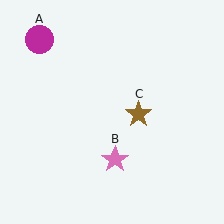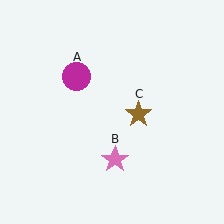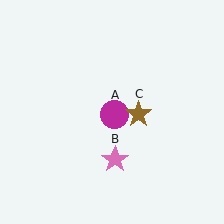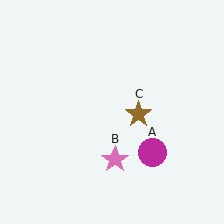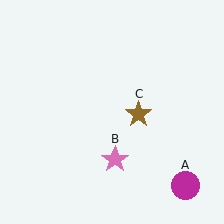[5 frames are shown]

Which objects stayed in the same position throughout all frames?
Pink star (object B) and brown star (object C) remained stationary.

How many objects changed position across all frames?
1 object changed position: magenta circle (object A).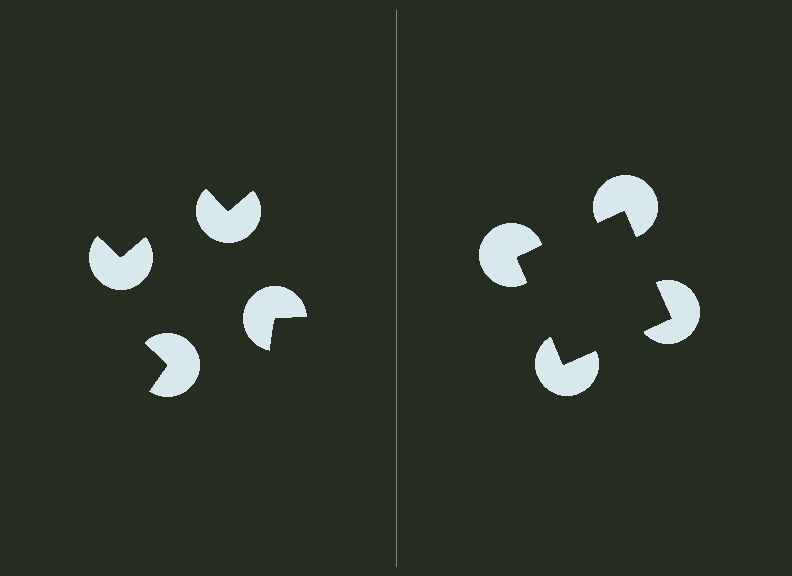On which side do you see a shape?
An illusory square appears on the right side. On the left side the wedge cuts are rotated, so no coherent shape forms.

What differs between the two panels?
The pac-man discs are positioned identically on both sides; only the wedge orientations differ. On the right they align to a square; on the left they are misaligned.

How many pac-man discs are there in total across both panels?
8 — 4 on each side.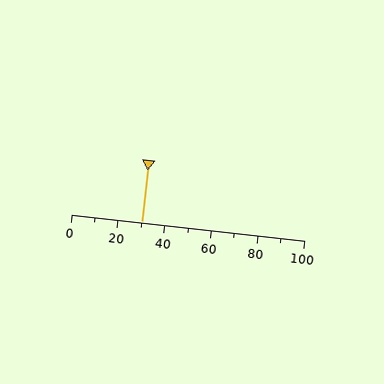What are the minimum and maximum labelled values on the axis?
The axis runs from 0 to 100.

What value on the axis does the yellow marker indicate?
The marker indicates approximately 30.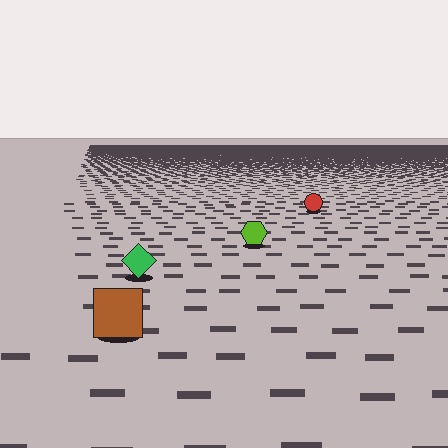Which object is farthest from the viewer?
The red circle is farthest from the viewer. It appears smaller and the ground texture around it is denser.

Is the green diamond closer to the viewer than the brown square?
No. The brown square is closer — you can tell from the texture gradient: the ground texture is coarser near it.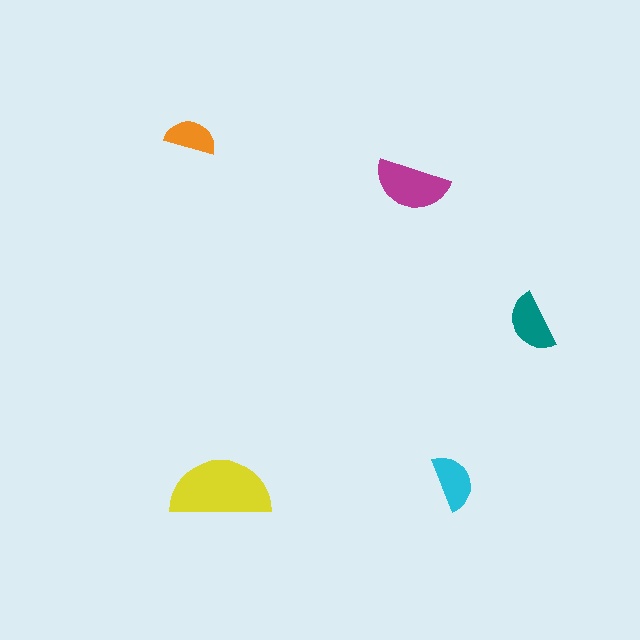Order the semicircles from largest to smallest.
the yellow one, the magenta one, the teal one, the cyan one, the orange one.